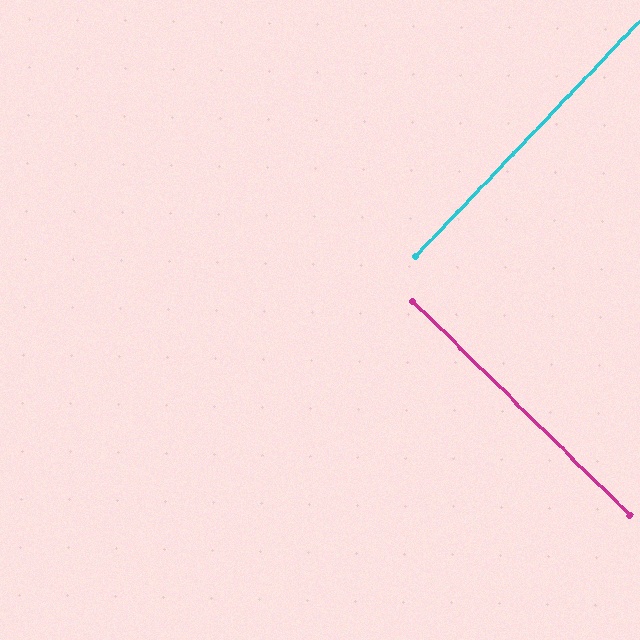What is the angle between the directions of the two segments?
Approximately 89 degrees.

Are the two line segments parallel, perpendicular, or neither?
Perpendicular — they meet at approximately 89°.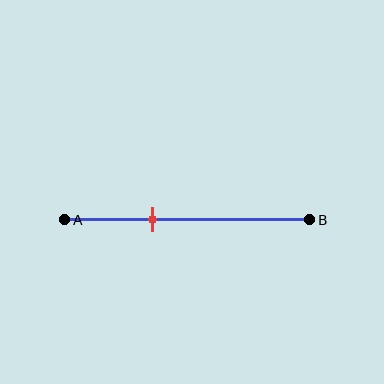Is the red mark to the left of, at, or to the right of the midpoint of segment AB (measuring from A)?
The red mark is to the left of the midpoint of segment AB.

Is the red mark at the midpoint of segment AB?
No, the mark is at about 35% from A, not at the 50% midpoint.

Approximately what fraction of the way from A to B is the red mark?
The red mark is approximately 35% of the way from A to B.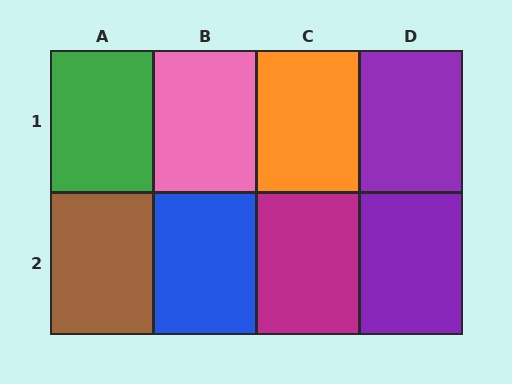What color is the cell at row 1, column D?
Purple.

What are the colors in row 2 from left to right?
Brown, blue, magenta, purple.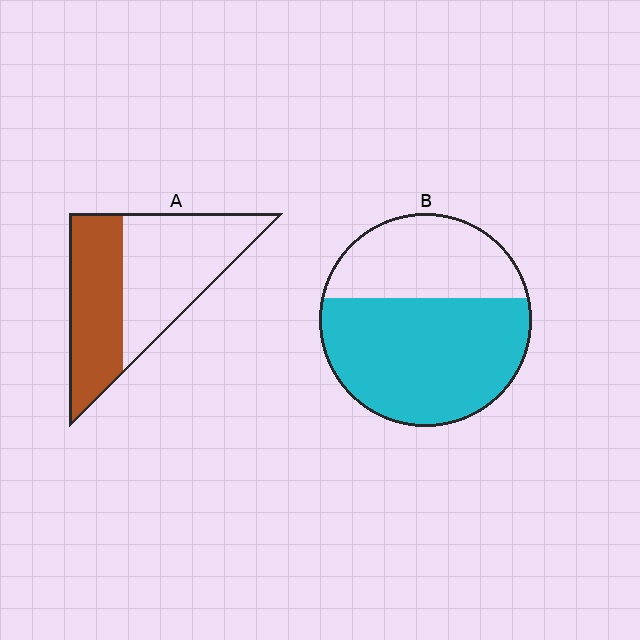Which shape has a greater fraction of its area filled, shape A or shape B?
Shape B.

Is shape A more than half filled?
No.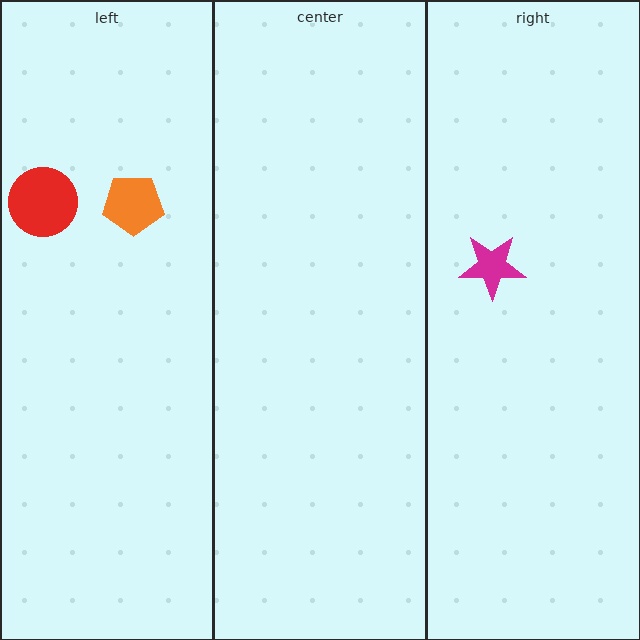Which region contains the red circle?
The left region.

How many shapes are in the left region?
2.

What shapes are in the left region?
The orange pentagon, the red circle.